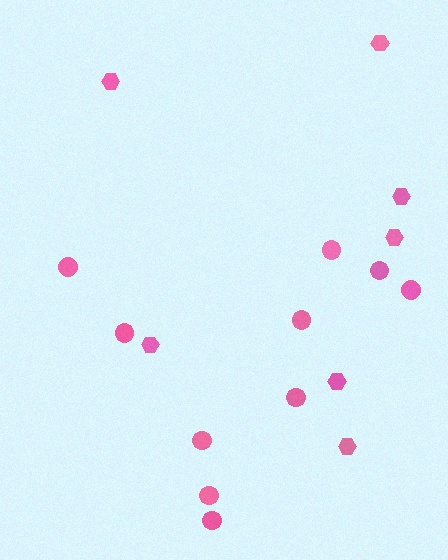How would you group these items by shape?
There are 2 groups: one group of circles (10) and one group of hexagons (7).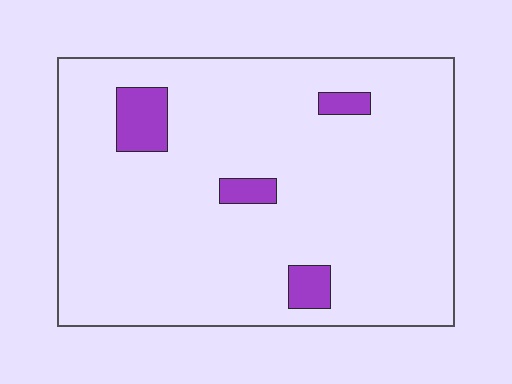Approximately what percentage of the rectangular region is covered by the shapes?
Approximately 5%.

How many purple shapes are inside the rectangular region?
4.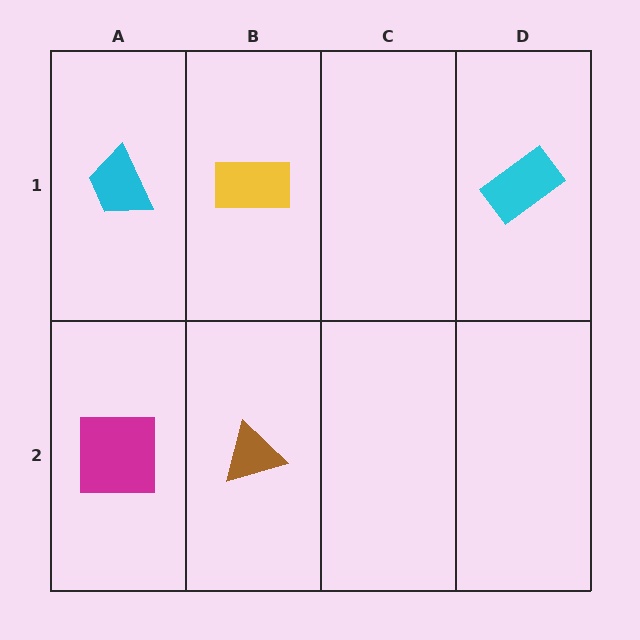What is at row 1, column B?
A yellow rectangle.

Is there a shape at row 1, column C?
No, that cell is empty.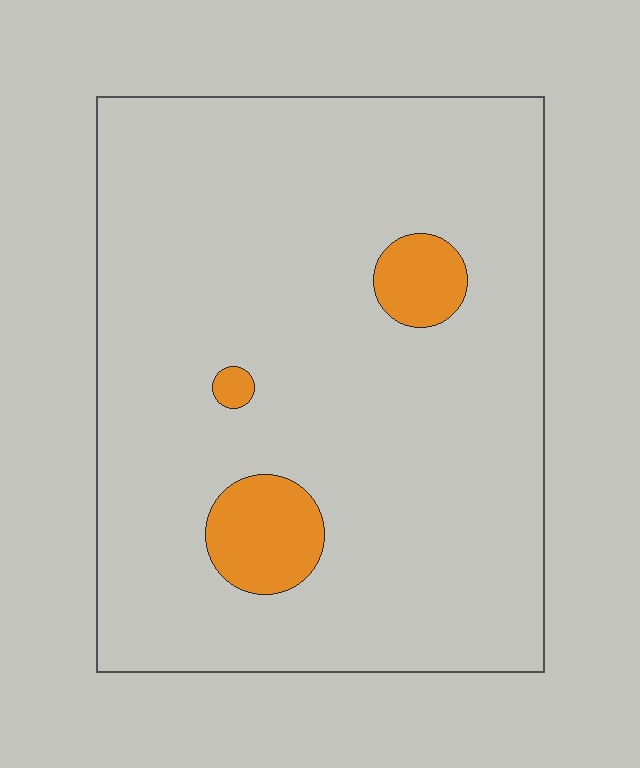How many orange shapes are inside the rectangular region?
3.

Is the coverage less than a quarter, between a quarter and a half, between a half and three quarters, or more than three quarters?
Less than a quarter.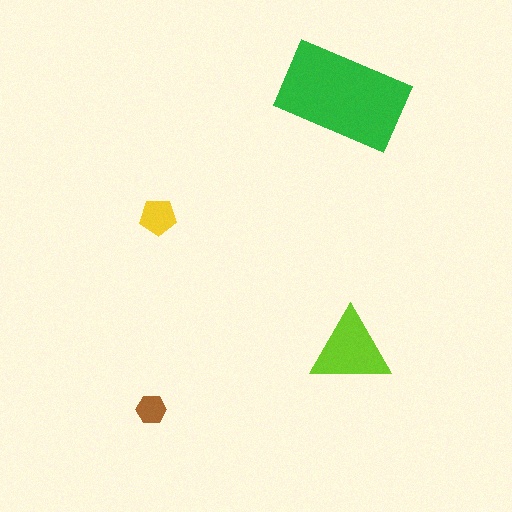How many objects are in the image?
There are 4 objects in the image.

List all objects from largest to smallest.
The green rectangle, the lime triangle, the yellow pentagon, the brown hexagon.